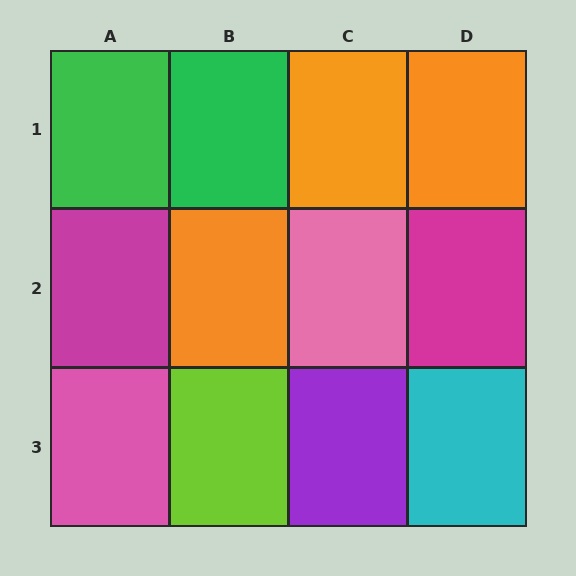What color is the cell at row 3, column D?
Cyan.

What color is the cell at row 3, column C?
Purple.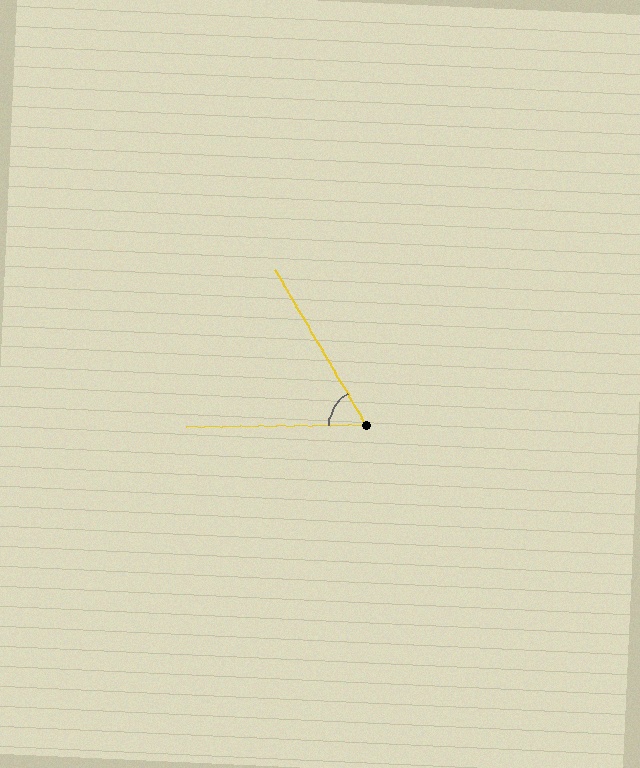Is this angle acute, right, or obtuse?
It is acute.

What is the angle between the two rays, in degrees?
Approximately 60 degrees.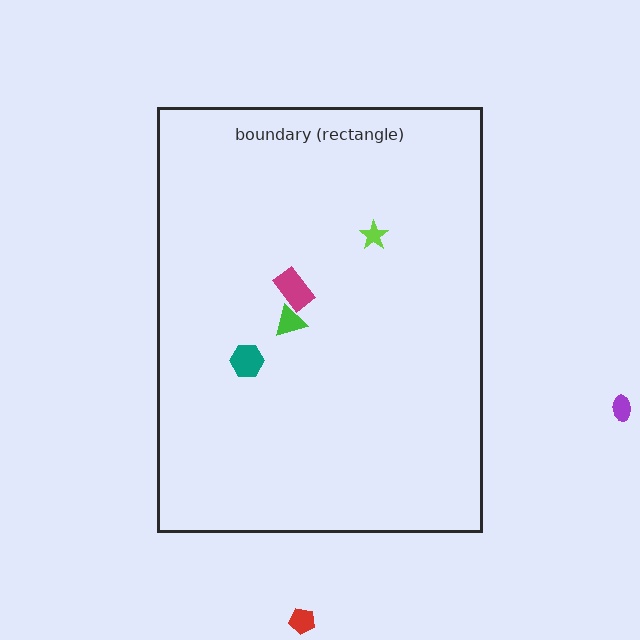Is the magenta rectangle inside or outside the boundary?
Inside.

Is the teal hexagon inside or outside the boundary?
Inside.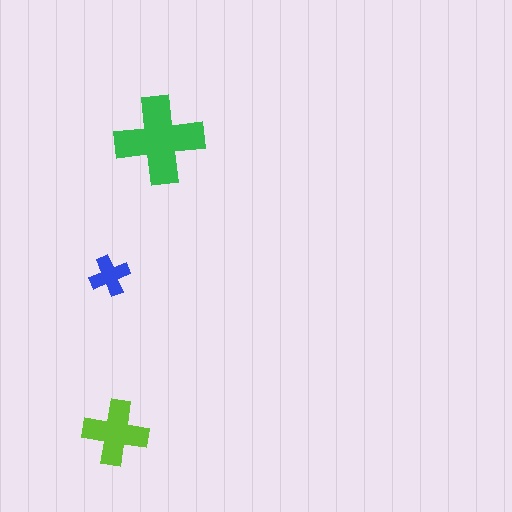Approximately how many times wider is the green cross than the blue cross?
About 2 times wider.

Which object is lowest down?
The lime cross is bottommost.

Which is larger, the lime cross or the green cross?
The green one.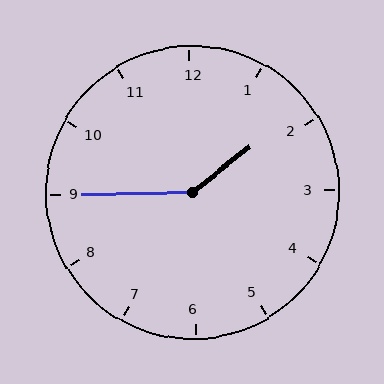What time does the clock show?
1:45.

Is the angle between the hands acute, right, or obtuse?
It is obtuse.